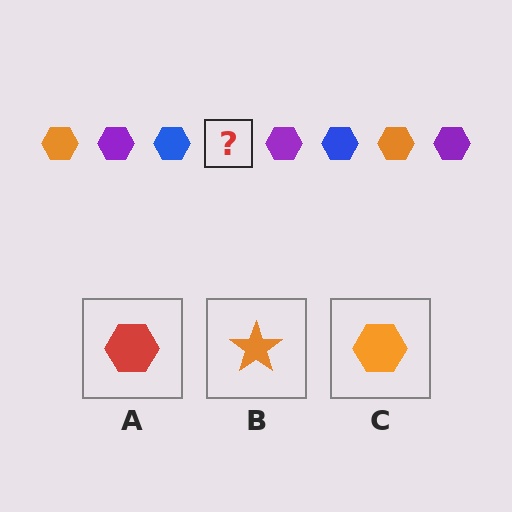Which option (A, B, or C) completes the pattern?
C.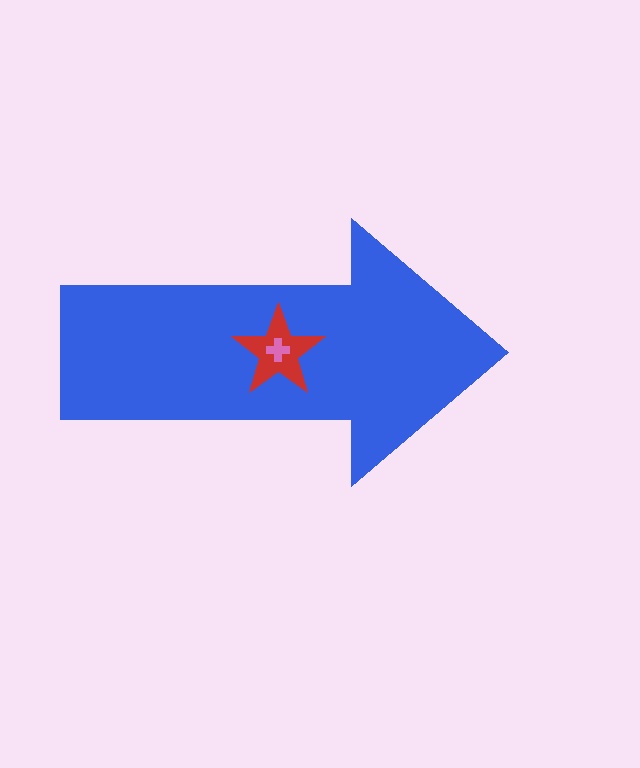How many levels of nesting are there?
3.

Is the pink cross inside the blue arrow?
Yes.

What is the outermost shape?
The blue arrow.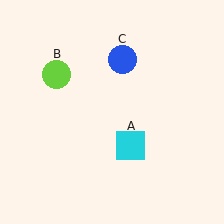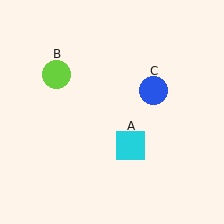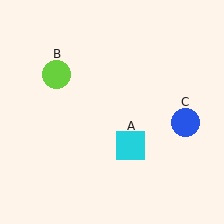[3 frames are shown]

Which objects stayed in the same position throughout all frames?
Cyan square (object A) and lime circle (object B) remained stationary.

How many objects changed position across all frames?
1 object changed position: blue circle (object C).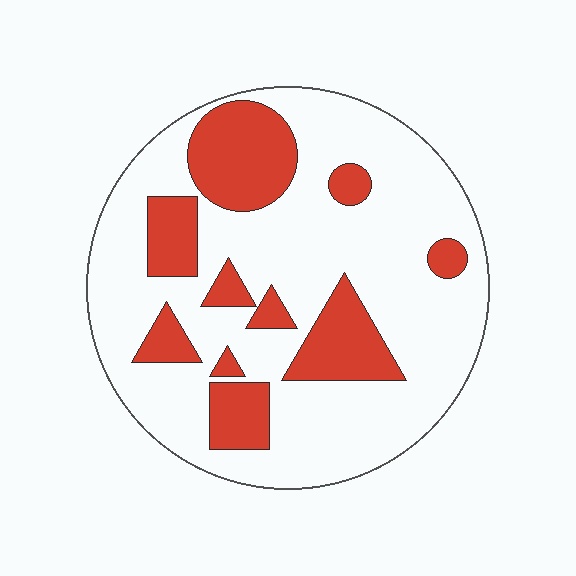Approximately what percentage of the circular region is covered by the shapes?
Approximately 25%.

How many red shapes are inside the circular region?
10.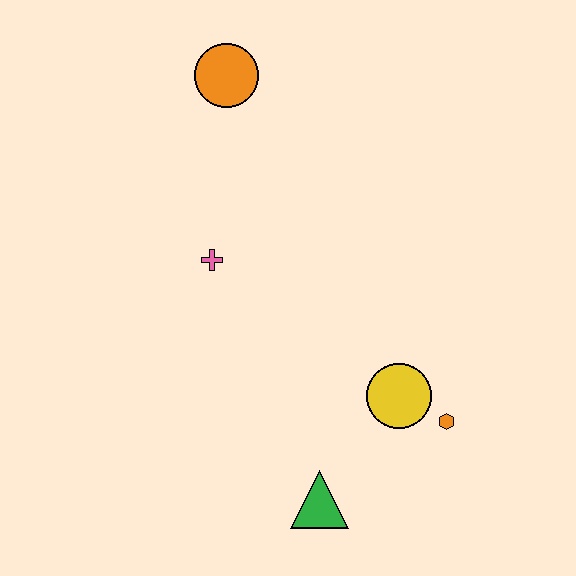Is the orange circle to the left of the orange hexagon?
Yes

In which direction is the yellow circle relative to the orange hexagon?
The yellow circle is to the left of the orange hexagon.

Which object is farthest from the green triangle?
The orange circle is farthest from the green triangle.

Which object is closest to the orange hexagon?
The yellow circle is closest to the orange hexagon.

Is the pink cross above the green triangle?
Yes